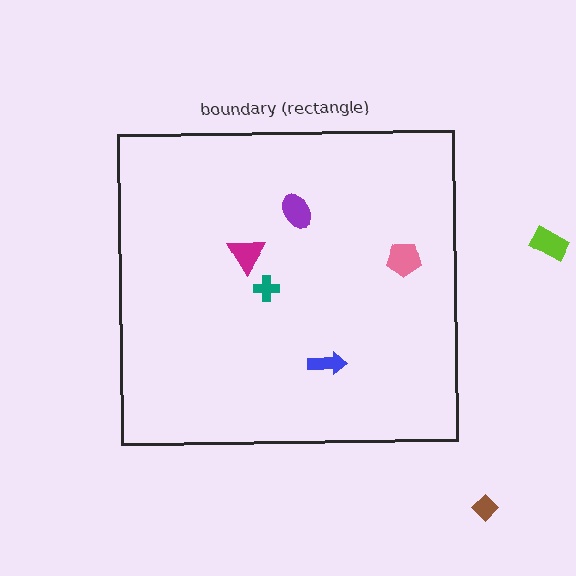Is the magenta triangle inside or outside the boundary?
Inside.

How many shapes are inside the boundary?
5 inside, 2 outside.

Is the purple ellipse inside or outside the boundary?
Inside.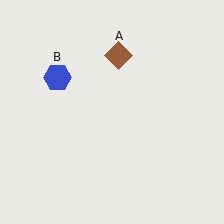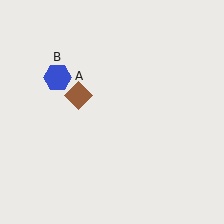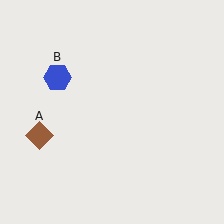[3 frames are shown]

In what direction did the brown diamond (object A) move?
The brown diamond (object A) moved down and to the left.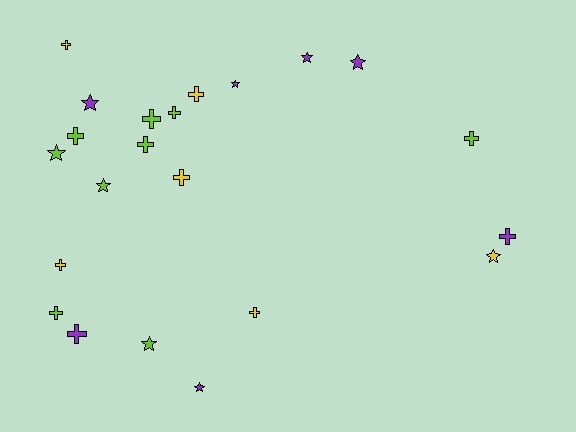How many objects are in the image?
There are 22 objects.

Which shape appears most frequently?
Cross, with 13 objects.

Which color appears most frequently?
Lime, with 9 objects.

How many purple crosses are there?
There are 2 purple crosses.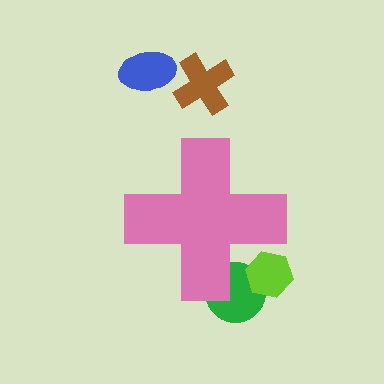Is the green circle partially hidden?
Yes, the green circle is partially hidden behind the pink cross.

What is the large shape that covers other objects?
A pink cross.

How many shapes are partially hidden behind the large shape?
2 shapes are partially hidden.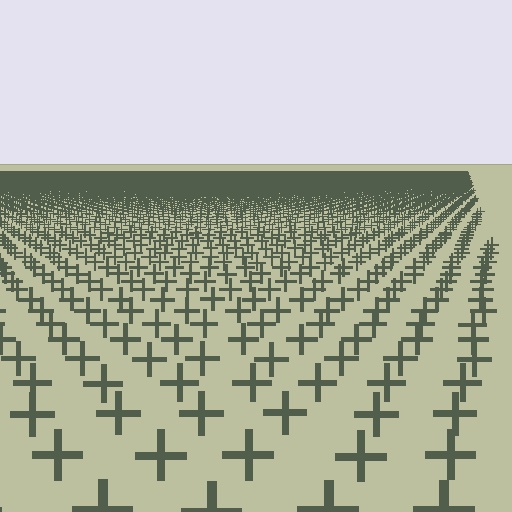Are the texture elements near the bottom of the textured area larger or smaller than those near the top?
Larger. Near the bottom, elements are closer to the viewer and appear at a bigger on-screen size.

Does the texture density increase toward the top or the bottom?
Density increases toward the top.